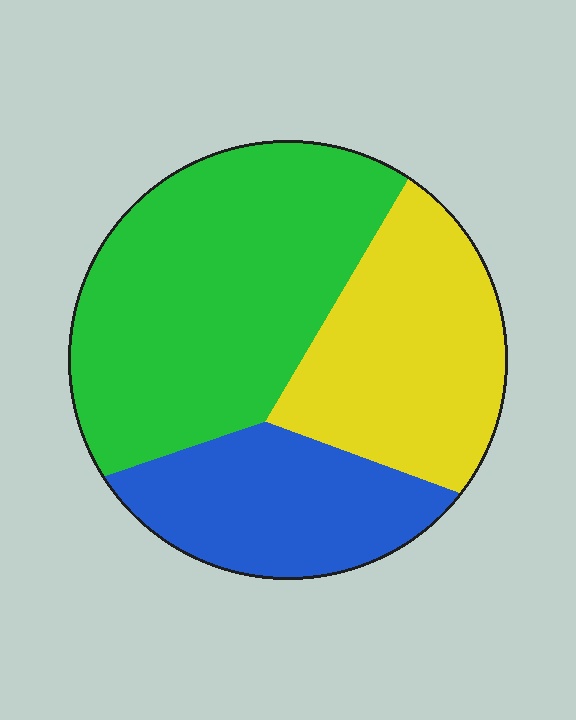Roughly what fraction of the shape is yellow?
Yellow covers about 30% of the shape.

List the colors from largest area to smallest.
From largest to smallest: green, yellow, blue.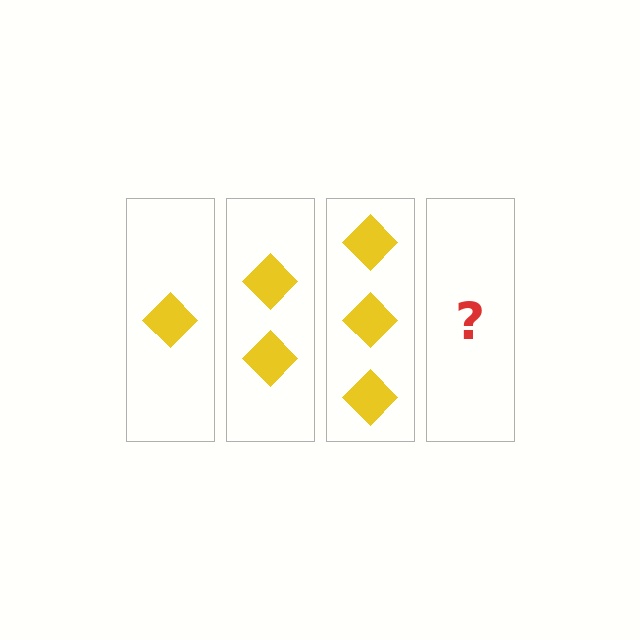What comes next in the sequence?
The next element should be 4 diamonds.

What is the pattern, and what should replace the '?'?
The pattern is that each step adds one more diamond. The '?' should be 4 diamonds.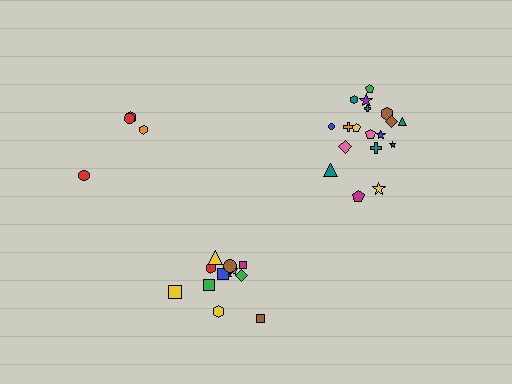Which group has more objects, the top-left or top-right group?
The top-right group.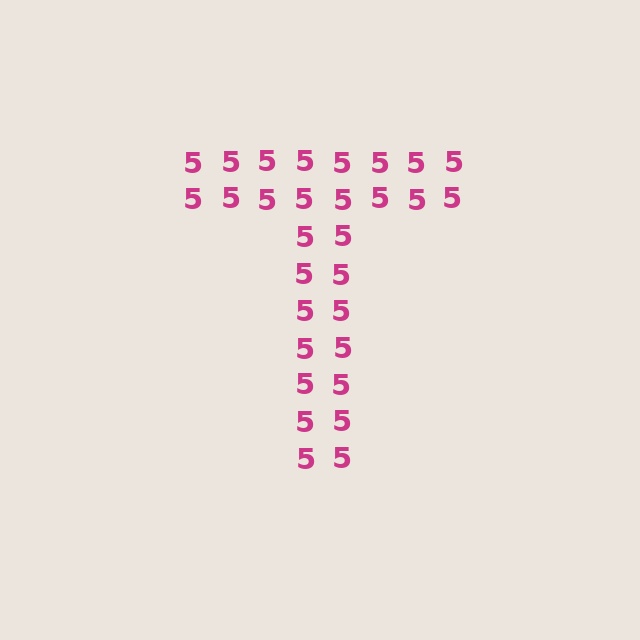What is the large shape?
The large shape is the letter T.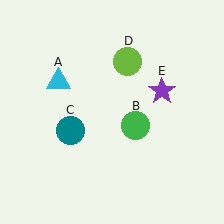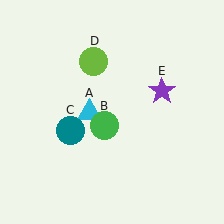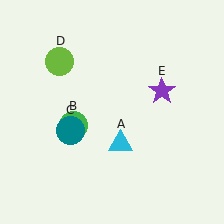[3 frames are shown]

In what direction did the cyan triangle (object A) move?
The cyan triangle (object A) moved down and to the right.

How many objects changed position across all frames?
3 objects changed position: cyan triangle (object A), green circle (object B), lime circle (object D).